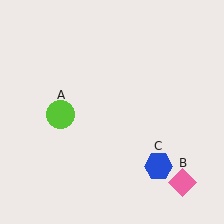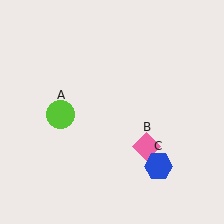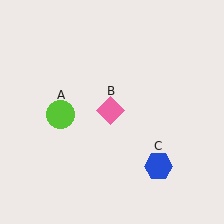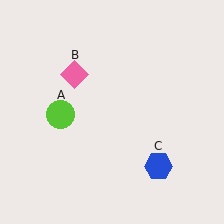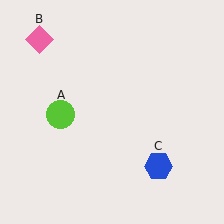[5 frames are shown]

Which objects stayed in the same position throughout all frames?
Lime circle (object A) and blue hexagon (object C) remained stationary.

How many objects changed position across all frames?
1 object changed position: pink diamond (object B).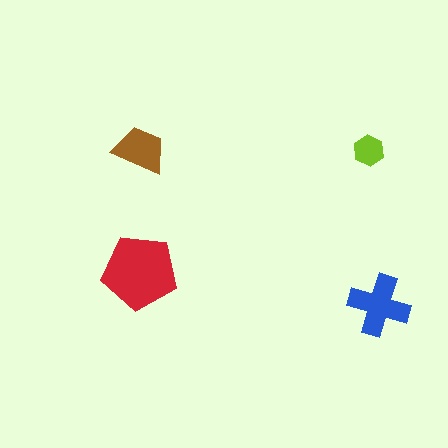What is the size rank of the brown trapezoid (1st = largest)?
3rd.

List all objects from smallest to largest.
The lime hexagon, the brown trapezoid, the blue cross, the red pentagon.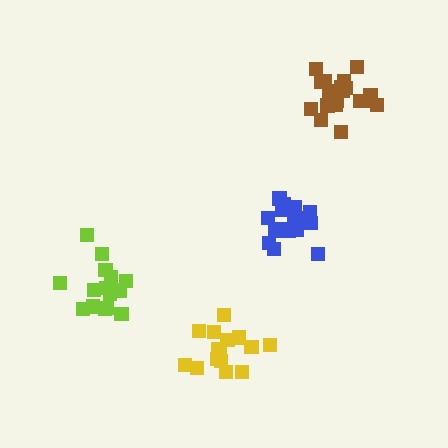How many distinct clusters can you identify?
There are 4 distinct clusters.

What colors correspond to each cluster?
The clusters are colored: yellow, lime, brown, blue.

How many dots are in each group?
Group 1: 15 dots, Group 2: 16 dots, Group 3: 19 dots, Group 4: 18 dots (68 total).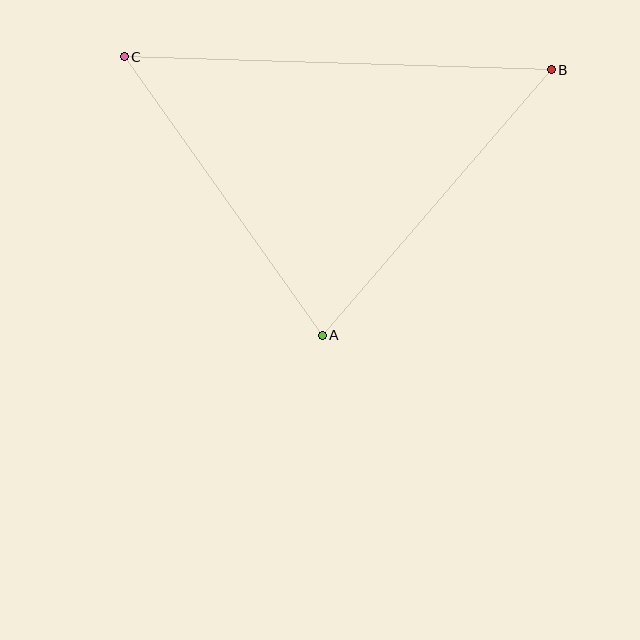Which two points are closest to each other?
Points A and C are closest to each other.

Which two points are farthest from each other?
Points B and C are farthest from each other.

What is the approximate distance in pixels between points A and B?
The distance between A and B is approximately 350 pixels.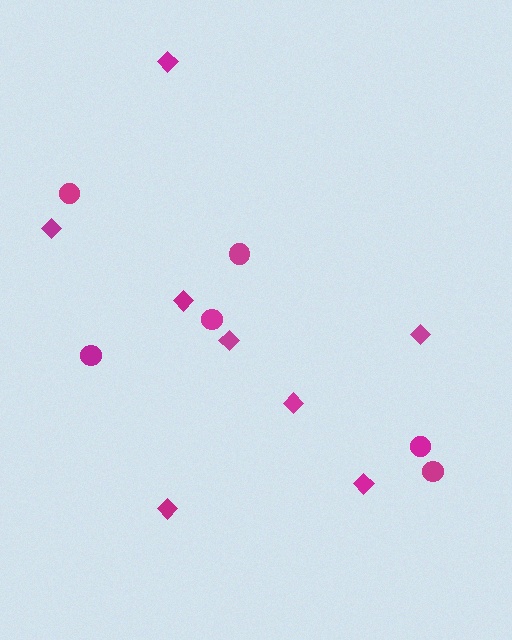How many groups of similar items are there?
There are 2 groups: one group of circles (6) and one group of diamonds (8).